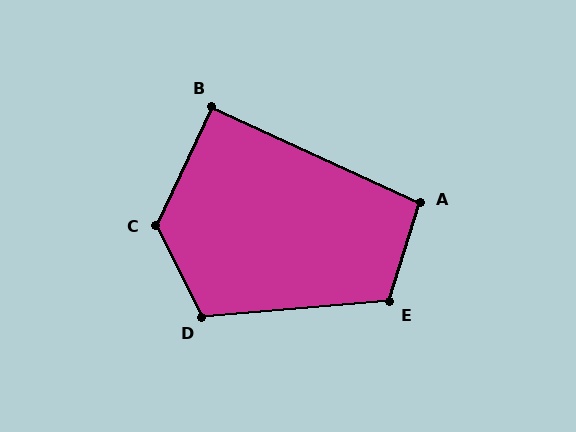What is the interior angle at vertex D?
Approximately 112 degrees (obtuse).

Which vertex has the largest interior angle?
C, at approximately 128 degrees.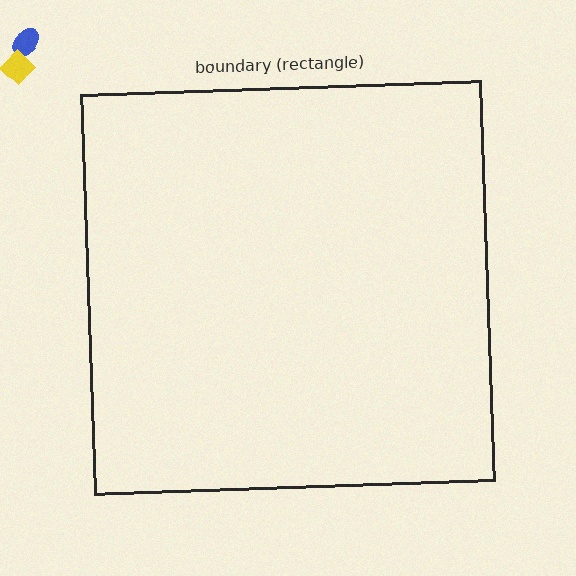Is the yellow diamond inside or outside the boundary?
Outside.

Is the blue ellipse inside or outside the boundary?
Outside.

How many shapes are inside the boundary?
0 inside, 2 outside.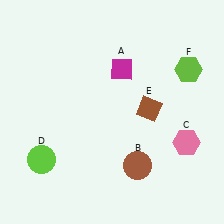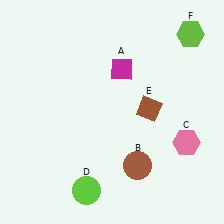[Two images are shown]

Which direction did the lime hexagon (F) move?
The lime hexagon (F) moved up.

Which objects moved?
The objects that moved are: the lime circle (D), the lime hexagon (F).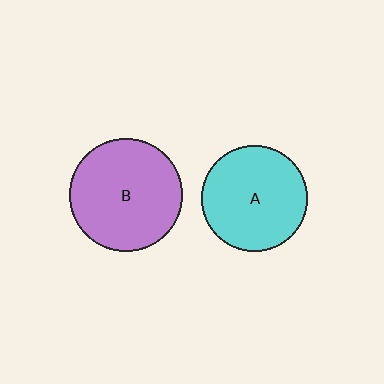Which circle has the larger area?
Circle B (purple).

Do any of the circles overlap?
No, none of the circles overlap.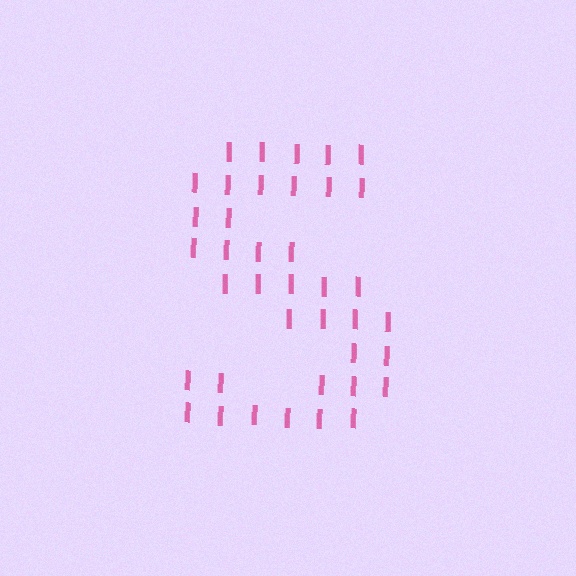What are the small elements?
The small elements are letter I's.